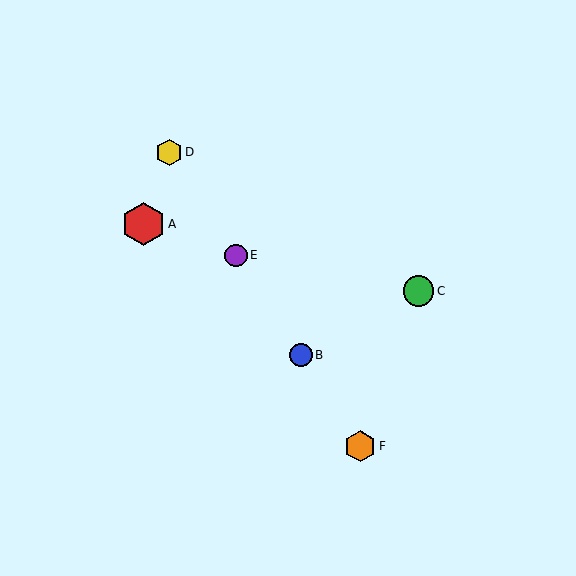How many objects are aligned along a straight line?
4 objects (B, D, E, F) are aligned along a straight line.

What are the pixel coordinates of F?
Object F is at (360, 446).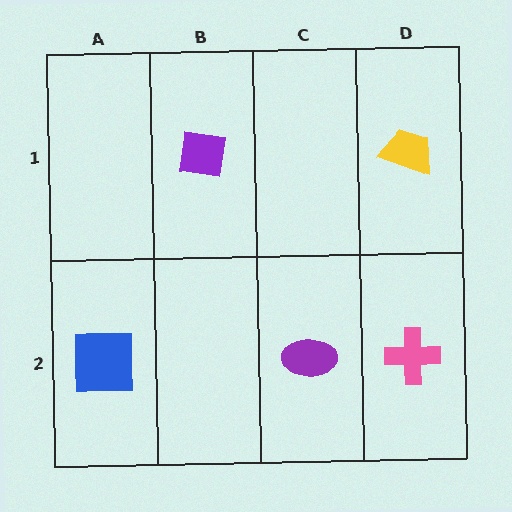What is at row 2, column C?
A purple ellipse.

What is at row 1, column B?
A purple square.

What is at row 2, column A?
A blue square.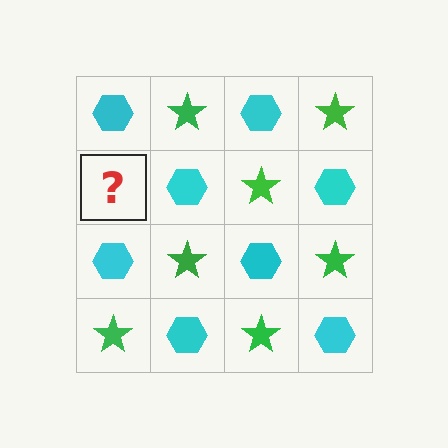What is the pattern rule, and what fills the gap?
The rule is that it alternates cyan hexagon and green star in a checkerboard pattern. The gap should be filled with a green star.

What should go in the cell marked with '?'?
The missing cell should contain a green star.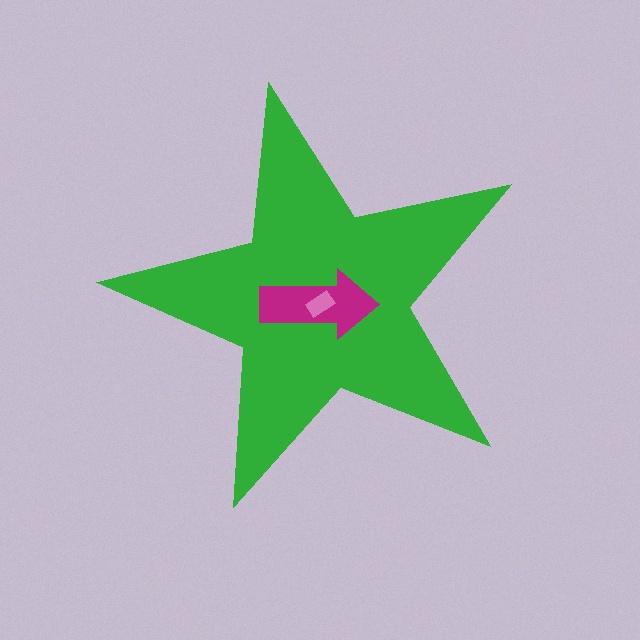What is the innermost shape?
The pink rectangle.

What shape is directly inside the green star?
The magenta arrow.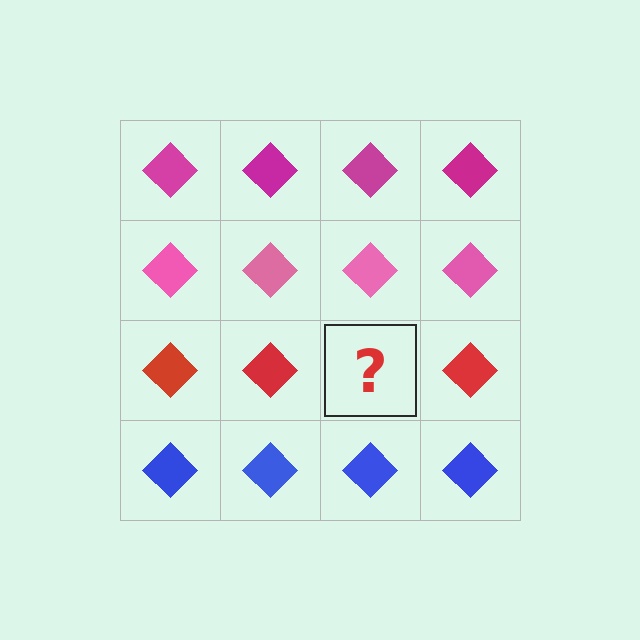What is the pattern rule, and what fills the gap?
The rule is that each row has a consistent color. The gap should be filled with a red diamond.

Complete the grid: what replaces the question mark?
The question mark should be replaced with a red diamond.